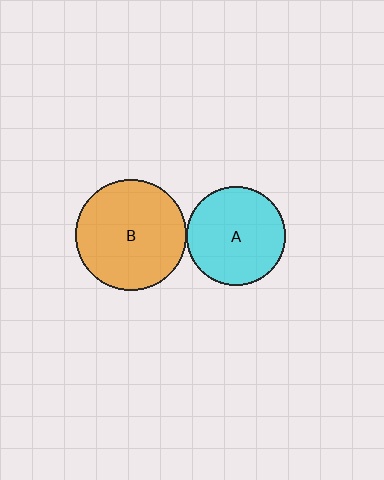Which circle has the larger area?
Circle B (orange).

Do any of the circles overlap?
No, none of the circles overlap.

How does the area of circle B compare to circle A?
Approximately 1.3 times.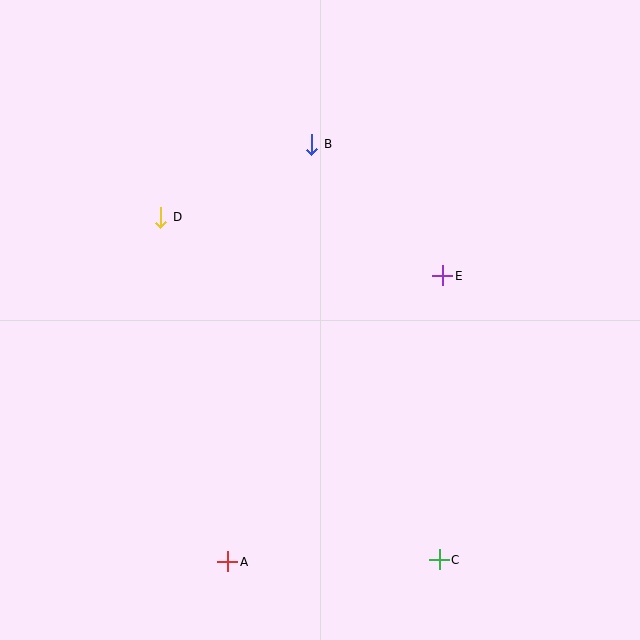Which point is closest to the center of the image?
Point E at (443, 276) is closest to the center.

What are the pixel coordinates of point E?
Point E is at (443, 276).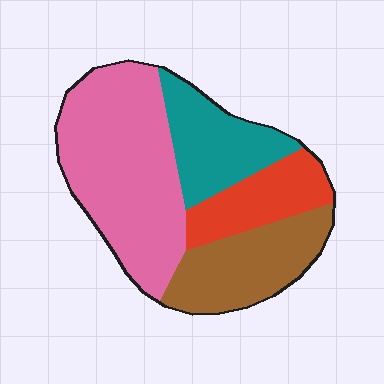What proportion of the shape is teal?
Teal takes up about one fifth (1/5) of the shape.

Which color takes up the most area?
Pink, at roughly 45%.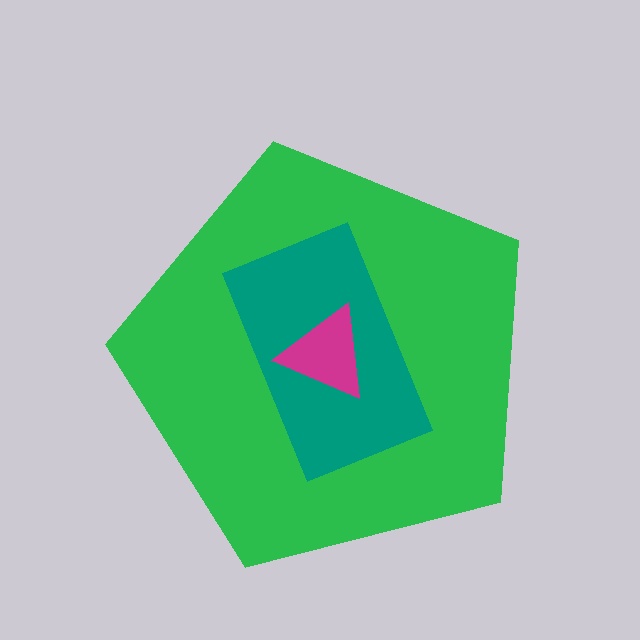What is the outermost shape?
The green pentagon.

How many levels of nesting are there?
3.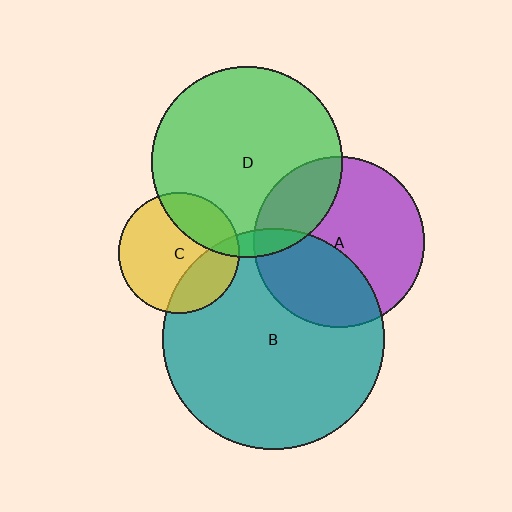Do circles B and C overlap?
Yes.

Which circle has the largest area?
Circle B (teal).